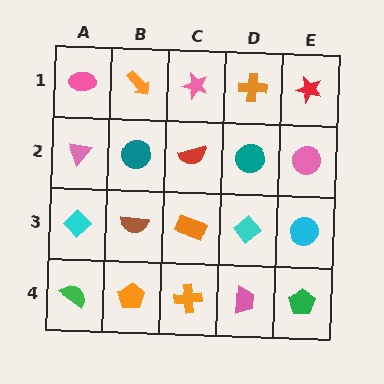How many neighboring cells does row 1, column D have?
3.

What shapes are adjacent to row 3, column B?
A teal circle (row 2, column B), an orange pentagon (row 4, column B), a cyan diamond (row 3, column A), an orange rectangle (row 3, column C).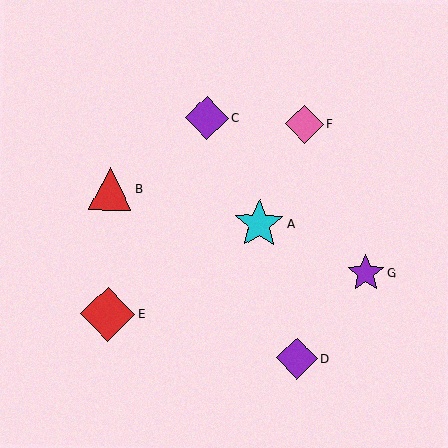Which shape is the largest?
The red diamond (labeled E) is the largest.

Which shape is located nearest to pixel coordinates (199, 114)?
The purple diamond (labeled C) at (207, 118) is nearest to that location.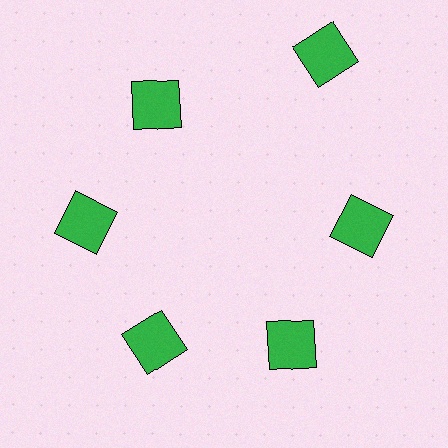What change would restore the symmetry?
The symmetry would be restored by moving it inward, back onto the ring so that all 6 squares sit at equal angles and equal distance from the center.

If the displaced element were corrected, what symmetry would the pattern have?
It would have 6-fold rotational symmetry — the pattern would map onto itself every 60 degrees.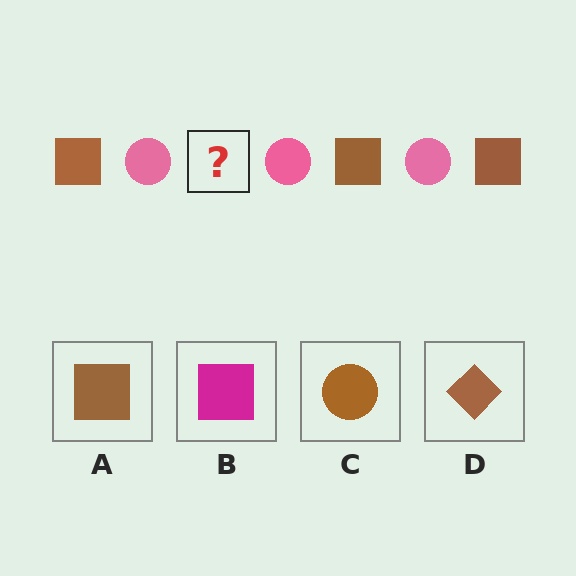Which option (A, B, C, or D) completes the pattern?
A.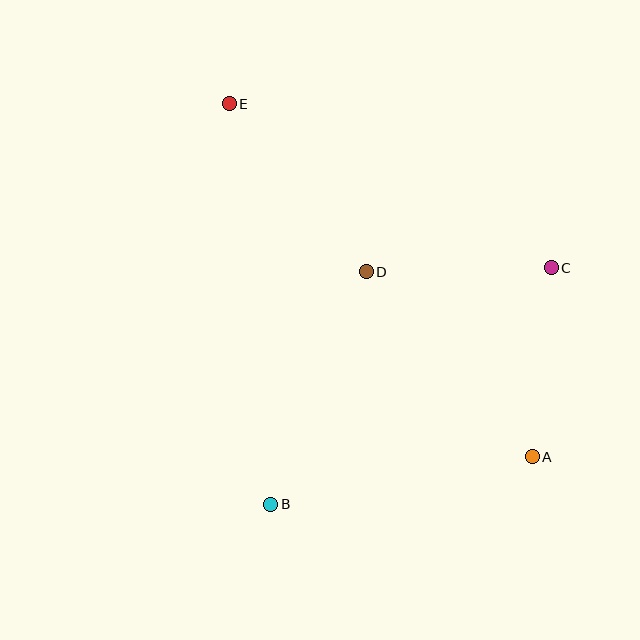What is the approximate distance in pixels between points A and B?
The distance between A and B is approximately 266 pixels.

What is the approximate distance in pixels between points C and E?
The distance between C and E is approximately 362 pixels.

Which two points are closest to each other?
Points C and D are closest to each other.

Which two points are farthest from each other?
Points A and E are farthest from each other.